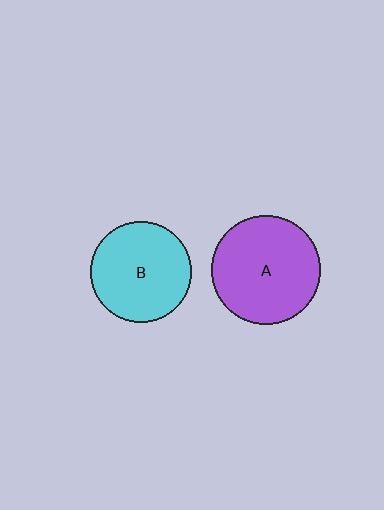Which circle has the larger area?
Circle A (purple).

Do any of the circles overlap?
No, none of the circles overlap.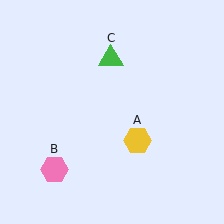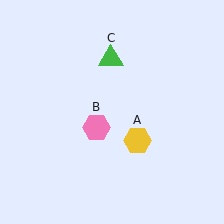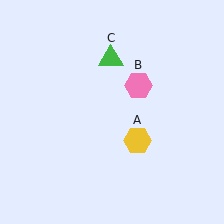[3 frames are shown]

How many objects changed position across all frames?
1 object changed position: pink hexagon (object B).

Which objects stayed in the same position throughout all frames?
Yellow hexagon (object A) and green triangle (object C) remained stationary.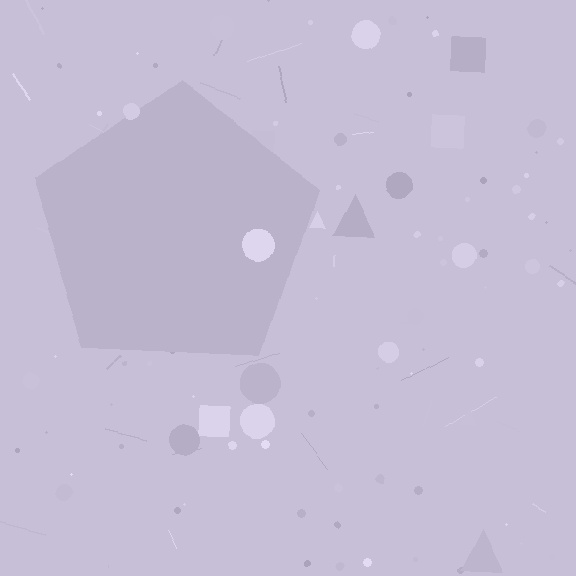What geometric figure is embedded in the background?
A pentagon is embedded in the background.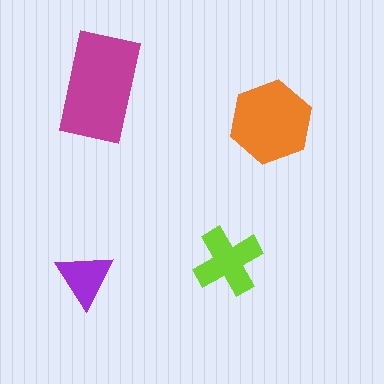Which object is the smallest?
The purple triangle.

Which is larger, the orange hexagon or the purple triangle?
The orange hexagon.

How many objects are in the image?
There are 4 objects in the image.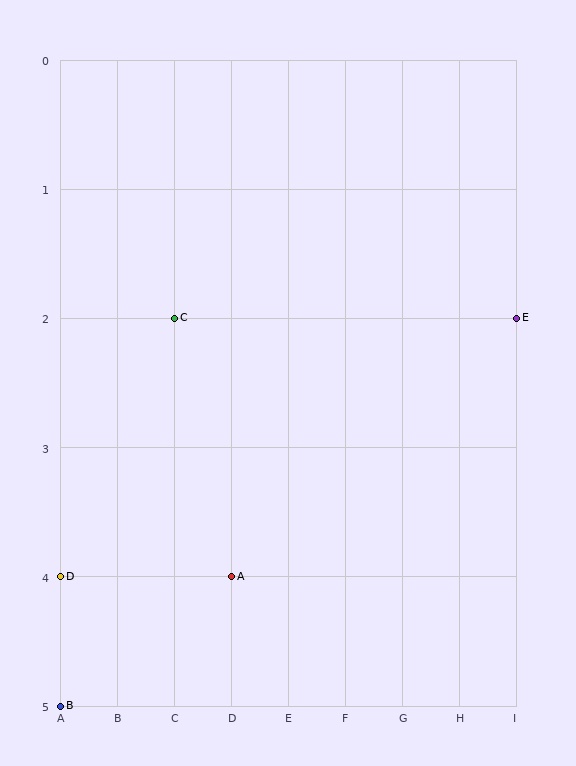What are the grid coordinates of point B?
Point B is at grid coordinates (A, 5).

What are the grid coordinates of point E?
Point E is at grid coordinates (I, 2).